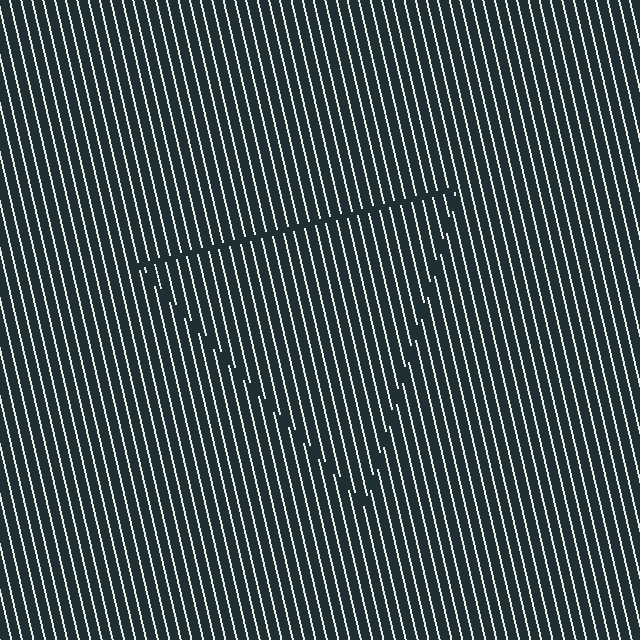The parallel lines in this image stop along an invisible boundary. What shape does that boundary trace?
An illusory triangle. The interior of the shape contains the same grating, shifted by half a period — the contour is defined by the phase discontinuity where line-ends from the inner and outer gratings abut.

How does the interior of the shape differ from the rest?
The interior of the shape contains the same grating, shifted by half a period — the contour is defined by the phase discontinuity where line-ends from the inner and outer gratings abut.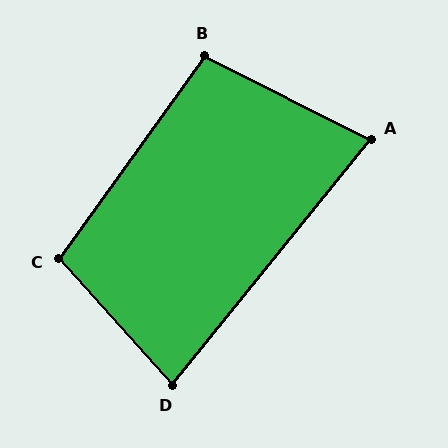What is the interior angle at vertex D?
Approximately 81 degrees (acute).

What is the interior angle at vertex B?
Approximately 99 degrees (obtuse).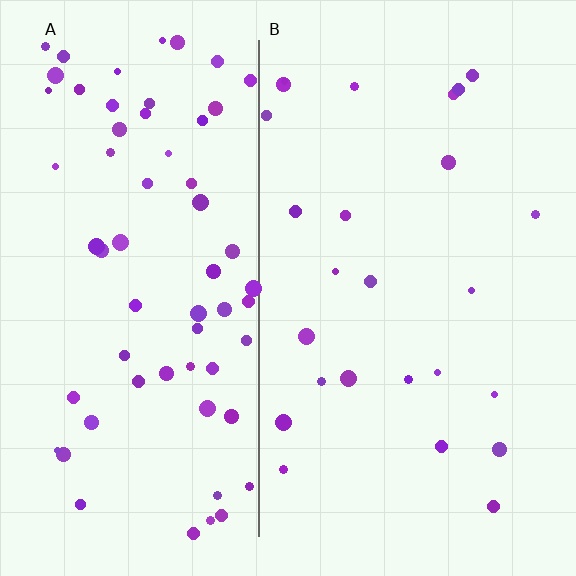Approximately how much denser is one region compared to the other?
Approximately 2.6× — region A over region B.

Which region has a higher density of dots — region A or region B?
A (the left).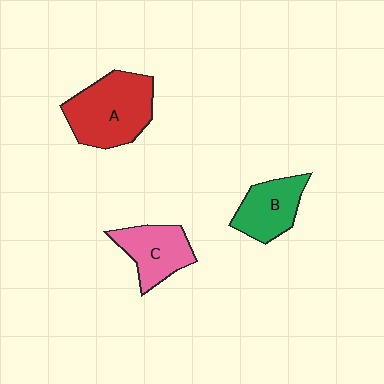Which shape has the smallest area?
Shape B (green).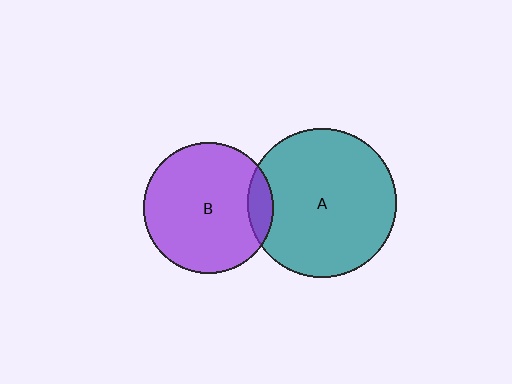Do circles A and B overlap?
Yes.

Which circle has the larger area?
Circle A (teal).